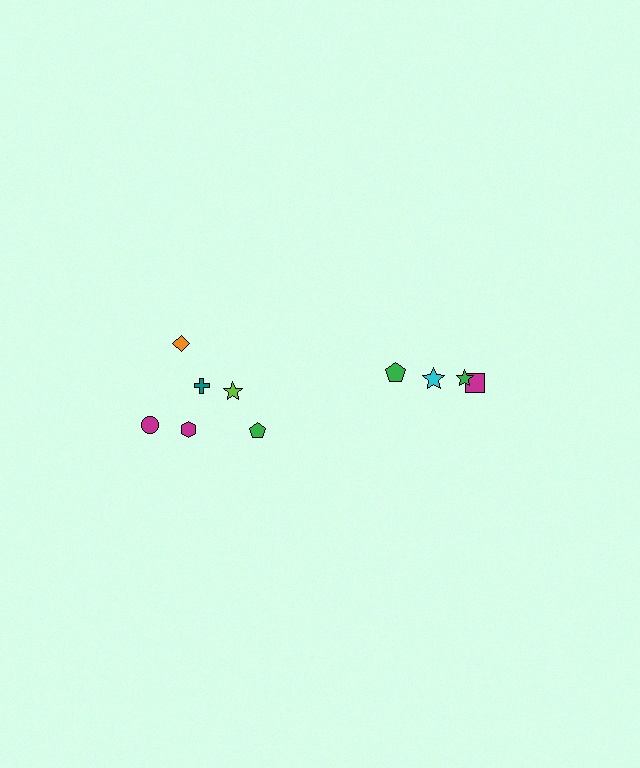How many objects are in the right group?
There are 4 objects.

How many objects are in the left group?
There are 6 objects.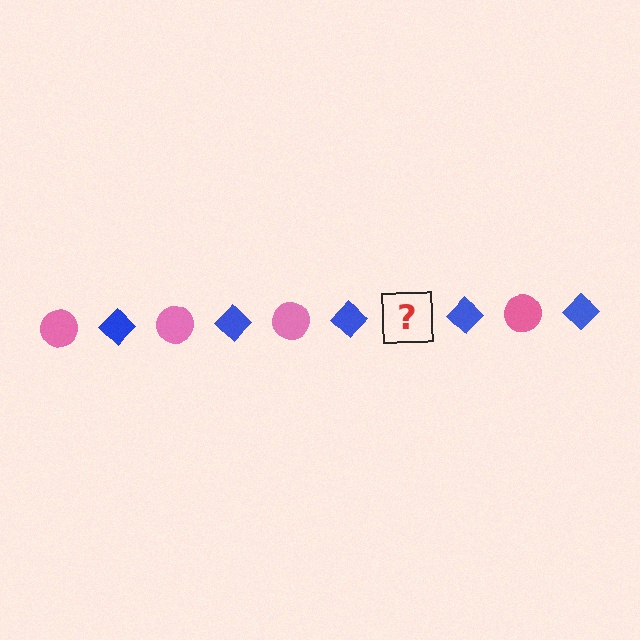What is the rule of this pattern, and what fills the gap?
The rule is that the pattern alternates between pink circle and blue diamond. The gap should be filled with a pink circle.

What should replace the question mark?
The question mark should be replaced with a pink circle.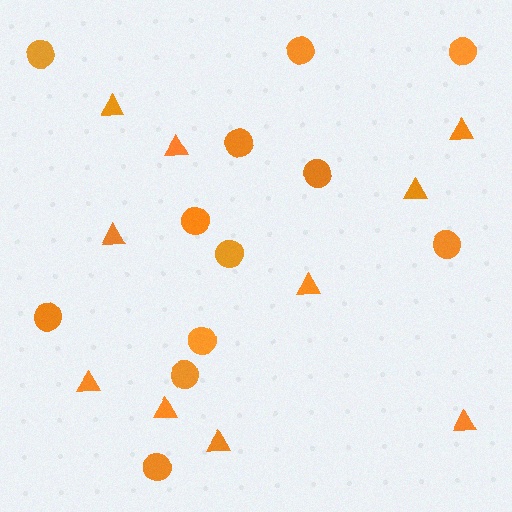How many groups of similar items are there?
There are 2 groups: one group of triangles (10) and one group of circles (12).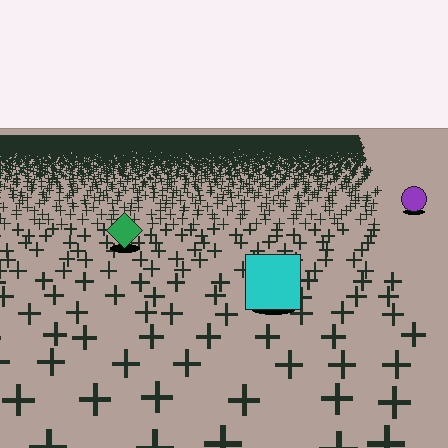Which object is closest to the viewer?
The cyan square is closest. The texture marks near it are larger and more spread out.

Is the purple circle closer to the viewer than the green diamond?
No. The green diamond is closer — you can tell from the texture gradient: the ground texture is coarser near it.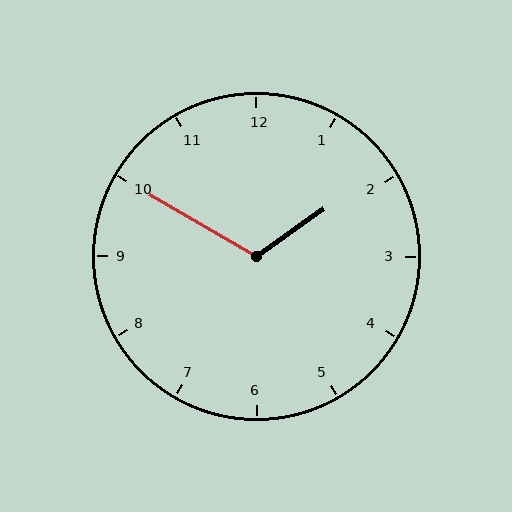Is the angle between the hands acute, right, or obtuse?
It is obtuse.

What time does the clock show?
1:50.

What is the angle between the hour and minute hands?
Approximately 115 degrees.